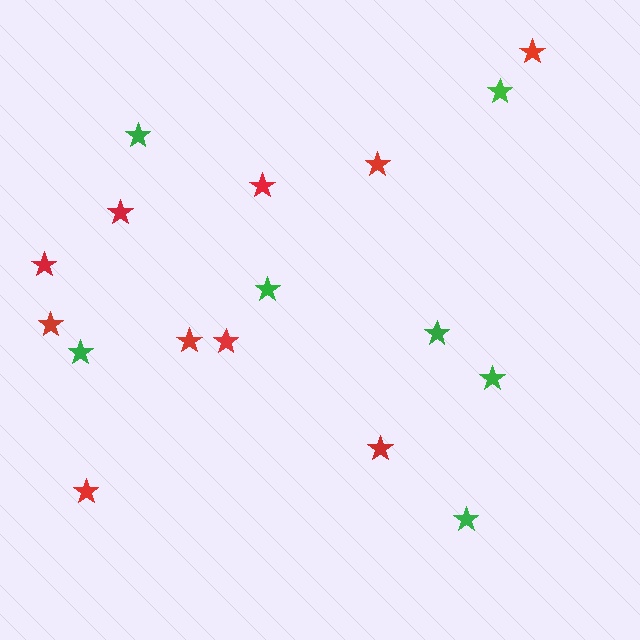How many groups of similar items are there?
There are 2 groups: one group of green stars (7) and one group of red stars (10).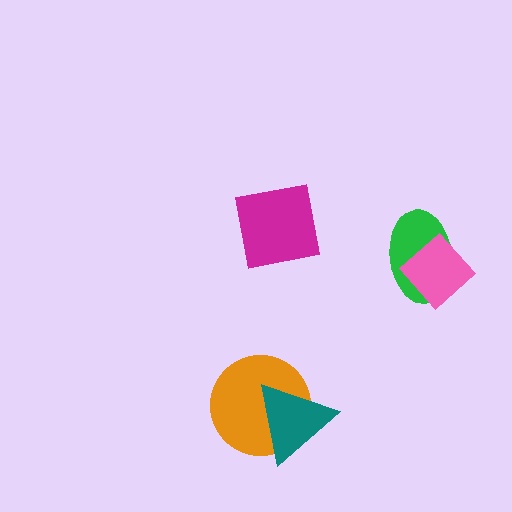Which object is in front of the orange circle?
The teal triangle is in front of the orange circle.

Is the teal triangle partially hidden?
No, no other shape covers it.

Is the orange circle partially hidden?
Yes, it is partially covered by another shape.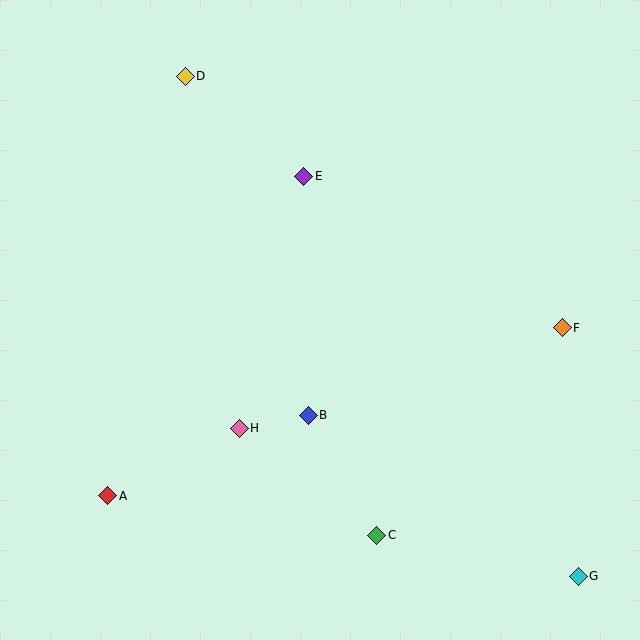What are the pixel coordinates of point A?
Point A is at (108, 496).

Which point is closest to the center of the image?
Point B at (308, 415) is closest to the center.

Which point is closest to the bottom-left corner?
Point A is closest to the bottom-left corner.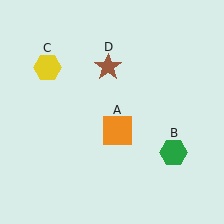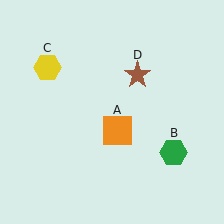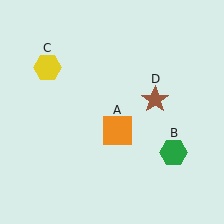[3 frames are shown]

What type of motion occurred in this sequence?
The brown star (object D) rotated clockwise around the center of the scene.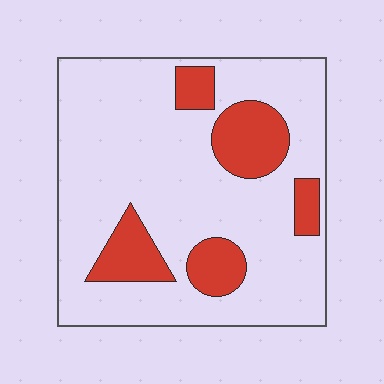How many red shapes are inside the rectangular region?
5.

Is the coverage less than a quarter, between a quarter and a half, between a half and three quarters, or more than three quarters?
Less than a quarter.